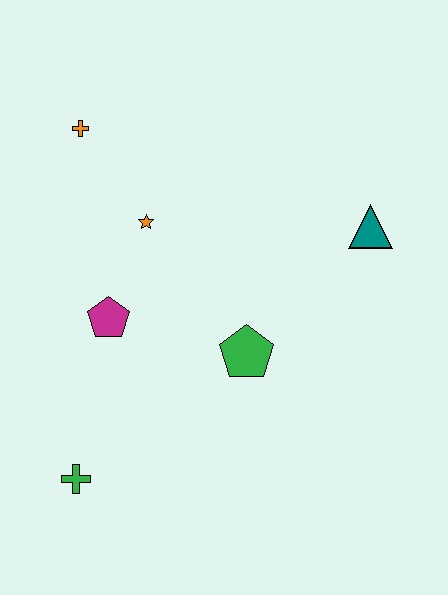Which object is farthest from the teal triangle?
The green cross is farthest from the teal triangle.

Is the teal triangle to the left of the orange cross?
No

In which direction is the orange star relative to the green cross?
The orange star is above the green cross.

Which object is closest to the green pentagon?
The magenta pentagon is closest to the green pentagon.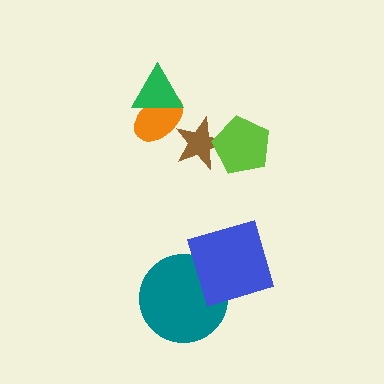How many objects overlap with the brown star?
2 objects overlap with the brown star.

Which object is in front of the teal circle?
The blue square is in front of the teal circle.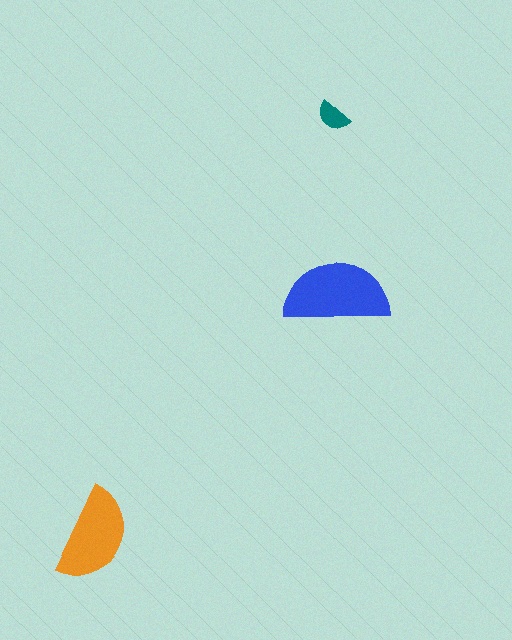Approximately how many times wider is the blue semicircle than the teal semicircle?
About 3 times wider.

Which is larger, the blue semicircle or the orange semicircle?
The blue one.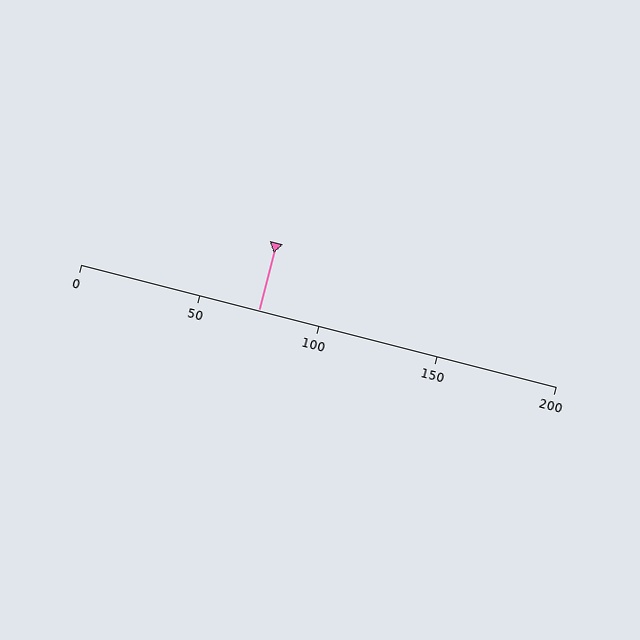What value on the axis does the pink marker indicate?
The marker indicates approximately 75.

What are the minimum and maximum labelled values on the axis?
The axis runs from 0 to 200.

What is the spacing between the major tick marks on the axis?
The major ticks are spaced 50 apart.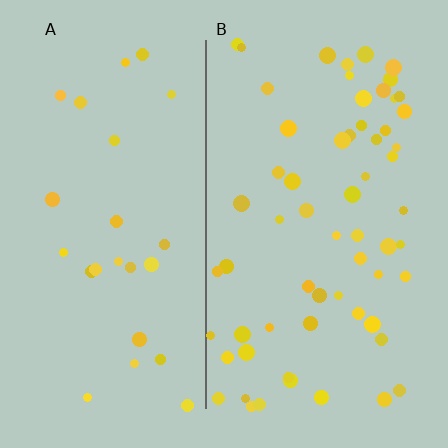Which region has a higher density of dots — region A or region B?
B (the right).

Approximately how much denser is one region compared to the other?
Approximately 2.4× — region B over region A.